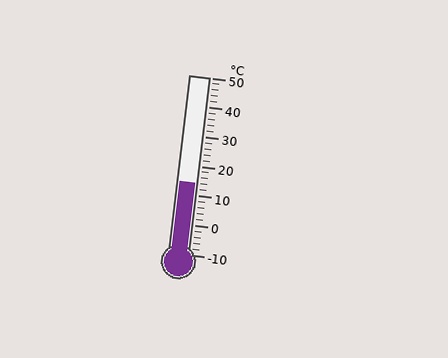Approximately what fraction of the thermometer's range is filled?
The thermometer is filled to approximately 40% of its range.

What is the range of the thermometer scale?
The thermometer scale ranges from -10°C to 50°C.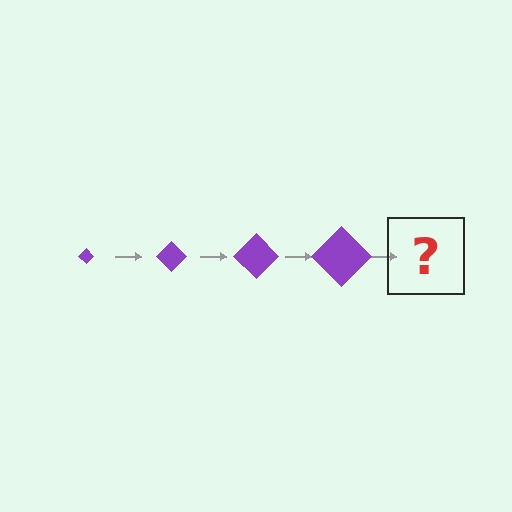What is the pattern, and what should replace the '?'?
The pattern is that the diamond gets progressively larger each step. The '?' should be a purple diamond, larger than the previous one.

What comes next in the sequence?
The next element should be a purple diamond, larger than the previous one.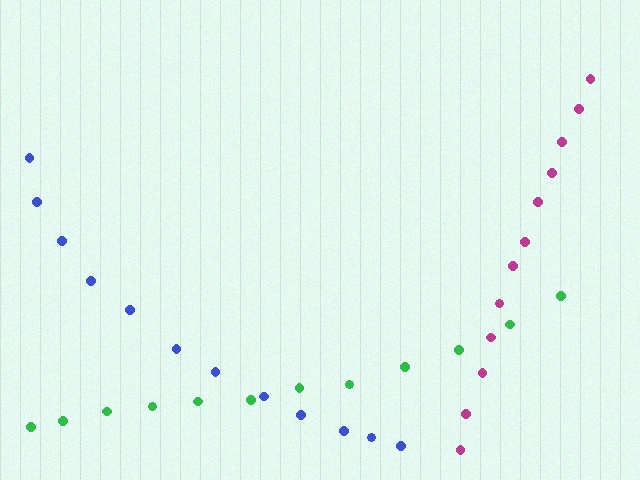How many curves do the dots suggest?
There are 3 distinct paths.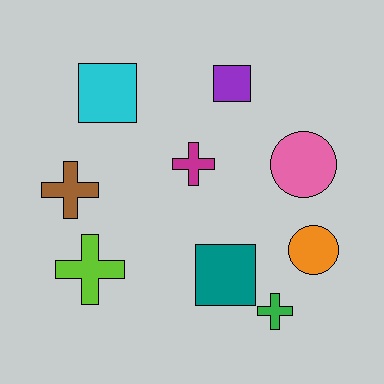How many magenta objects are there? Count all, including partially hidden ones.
There is 1 magenta object.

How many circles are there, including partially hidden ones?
There are 2 circles.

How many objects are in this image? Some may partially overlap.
There are 9 objects.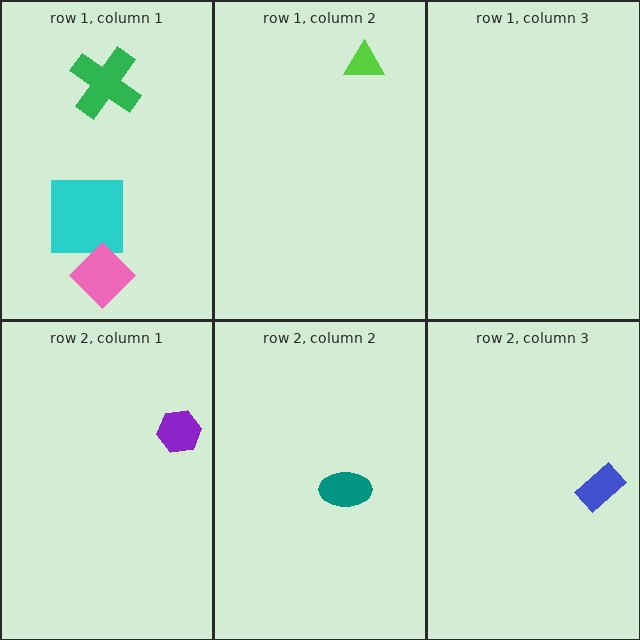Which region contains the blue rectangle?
The row 2, column 3 region.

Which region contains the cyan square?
The row 1, column 1 region.